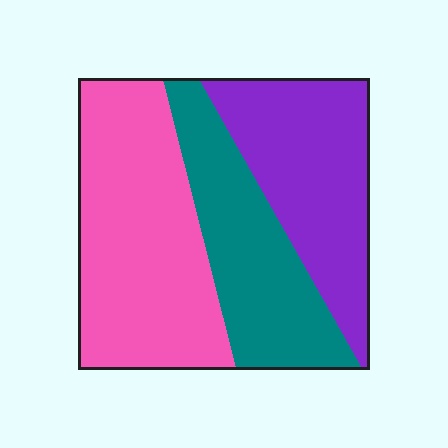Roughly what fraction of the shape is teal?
Teal takes up about one quarter (1/4) of the shape.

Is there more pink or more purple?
Pink.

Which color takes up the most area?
Pink, at roughly 40%.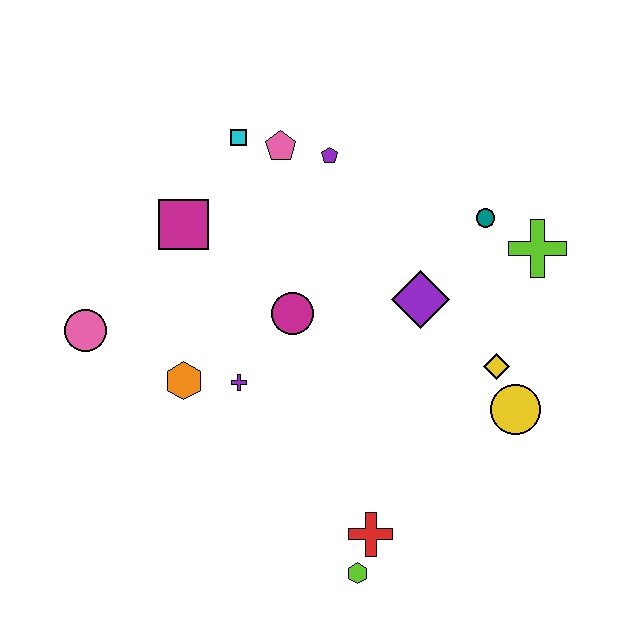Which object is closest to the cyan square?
The pink pentagon is closest to the cyan square.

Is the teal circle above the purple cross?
Yes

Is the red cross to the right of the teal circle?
No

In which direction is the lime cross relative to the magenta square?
The lime cross is to the right of the magenta square.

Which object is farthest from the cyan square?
The lime hexagon is farthest from the cyan square.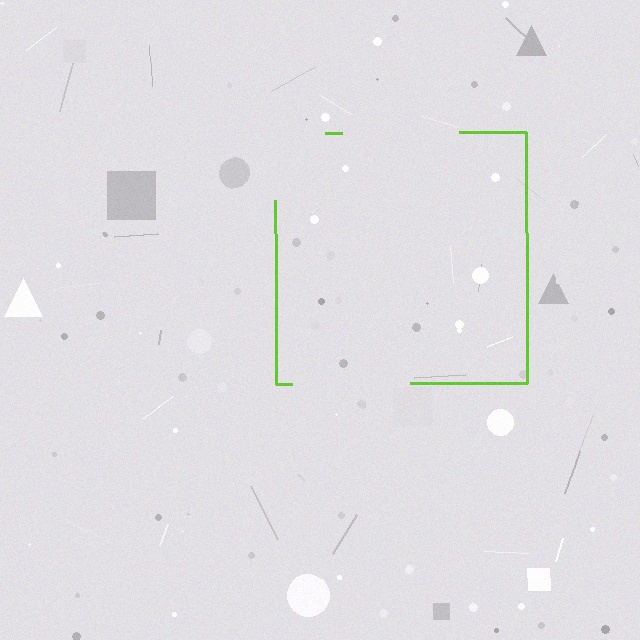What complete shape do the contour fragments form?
The contour fragments form a square.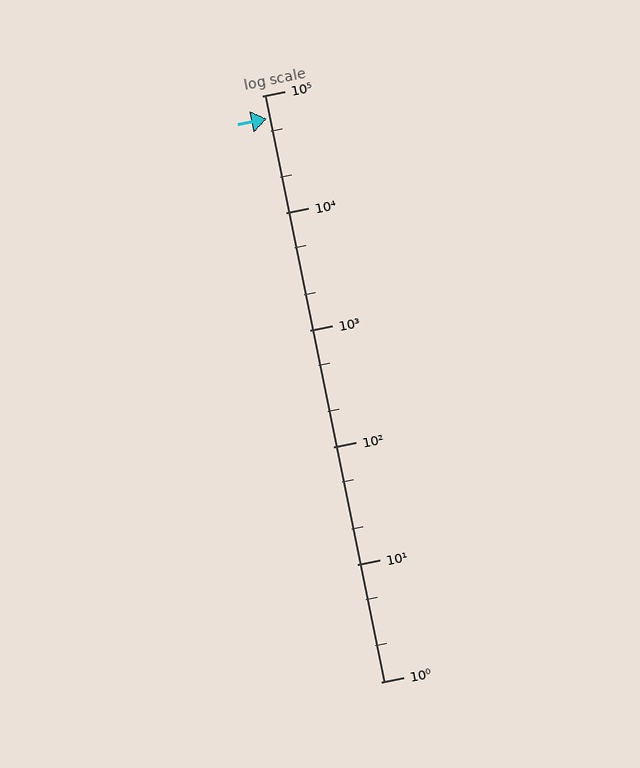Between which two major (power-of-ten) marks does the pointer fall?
The pointer is between 10000 and 100000.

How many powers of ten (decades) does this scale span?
The scale spans 5 decades, from 1 to 100000.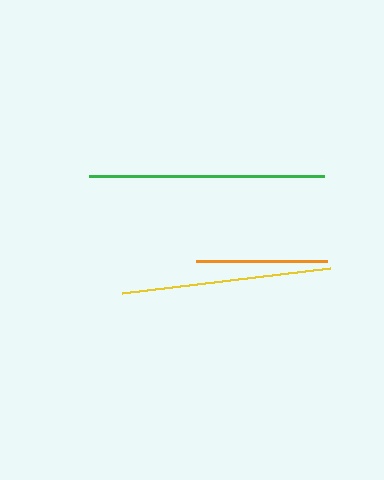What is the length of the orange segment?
The orange segment is approximately 130 pixels long.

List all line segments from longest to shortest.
From longest to shortest: green, yellow, orange.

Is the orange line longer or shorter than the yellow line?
The yellow line is longer than the orange line.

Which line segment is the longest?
The green line is the longest at approximately 235 pixels.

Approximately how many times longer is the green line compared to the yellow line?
The green line is approximately 1.1 times the length of the yellow line.